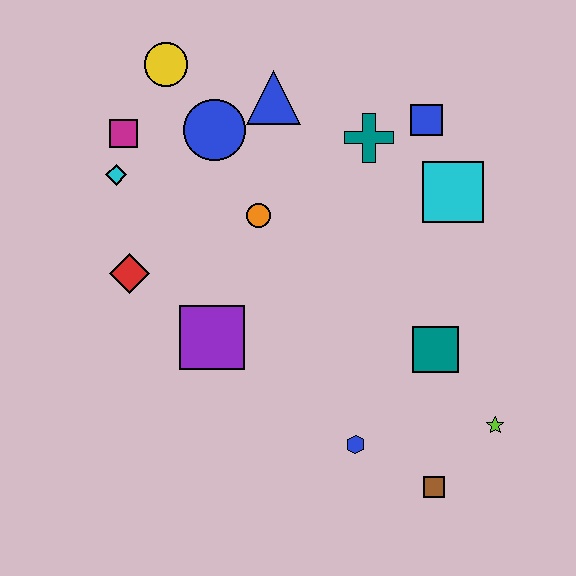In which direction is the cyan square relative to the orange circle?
The cyan square is to the right of the orange circle.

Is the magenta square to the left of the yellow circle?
Yes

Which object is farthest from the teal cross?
The brown square is farthest from the teal cross.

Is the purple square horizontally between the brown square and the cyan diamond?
Yes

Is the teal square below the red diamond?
Yes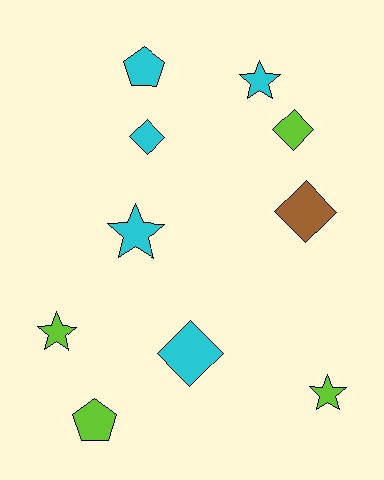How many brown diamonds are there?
There is 1 brown diamond.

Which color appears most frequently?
Cyan, with 5 objects.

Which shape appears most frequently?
Diamond, with 4 objects.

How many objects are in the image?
There are 10 objects.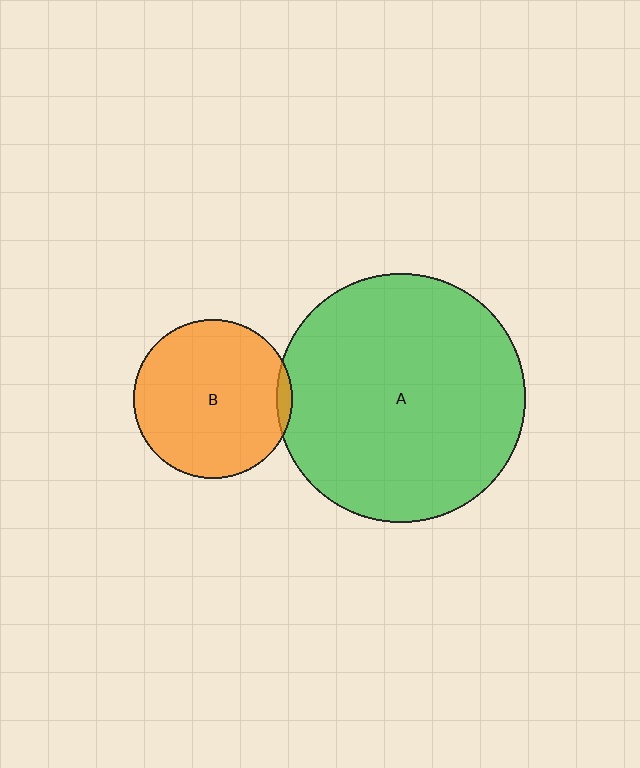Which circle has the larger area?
Circle A (green).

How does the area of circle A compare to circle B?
Approximately 2.4 times.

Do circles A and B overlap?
Yes.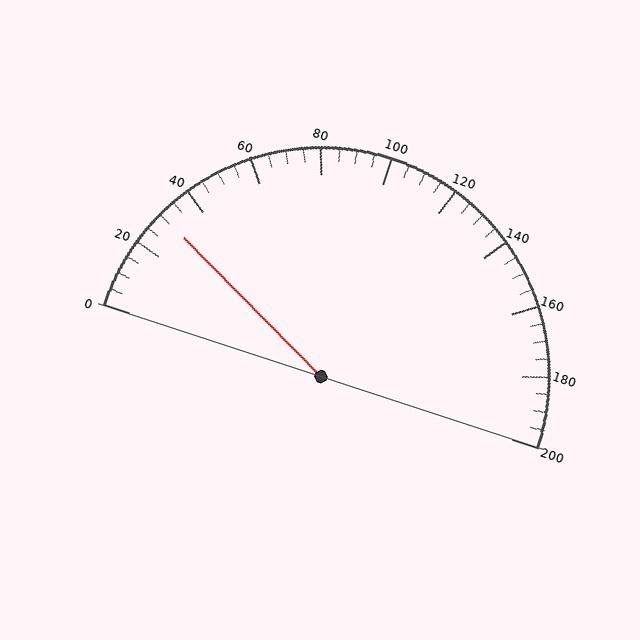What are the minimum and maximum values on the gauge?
The gauge ranges from 0 to 200.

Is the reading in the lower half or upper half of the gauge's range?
The reading is in the lower half of the range (0 to 200).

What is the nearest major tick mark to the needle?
The nearest major tick mark is 40.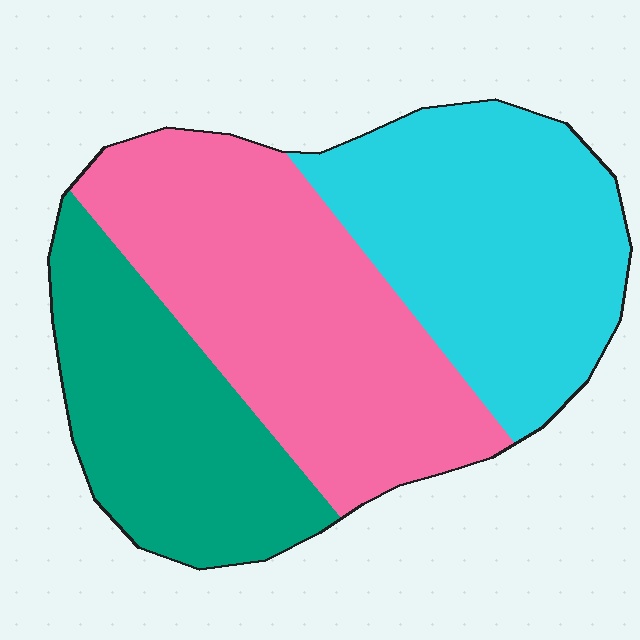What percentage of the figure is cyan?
Cyan covers around 35% of the figure.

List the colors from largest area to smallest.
From largest to smallest: pink, cyan, teal.